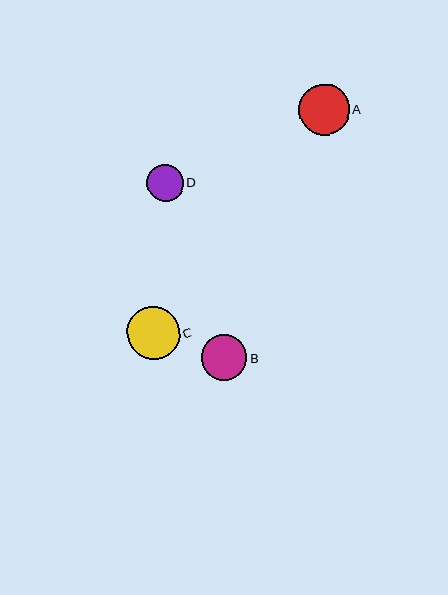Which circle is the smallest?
Circle D is the smallest with a size of approximately 36 pixels.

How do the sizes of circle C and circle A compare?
Circle C and circle A are approximately the same size.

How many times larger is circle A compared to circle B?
Circle A is approximately 1.1 times the size of circle B.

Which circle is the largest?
Circle C is the largest with a size of approximately 53 pixels.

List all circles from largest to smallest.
From largest to smallest: C, A, B, D.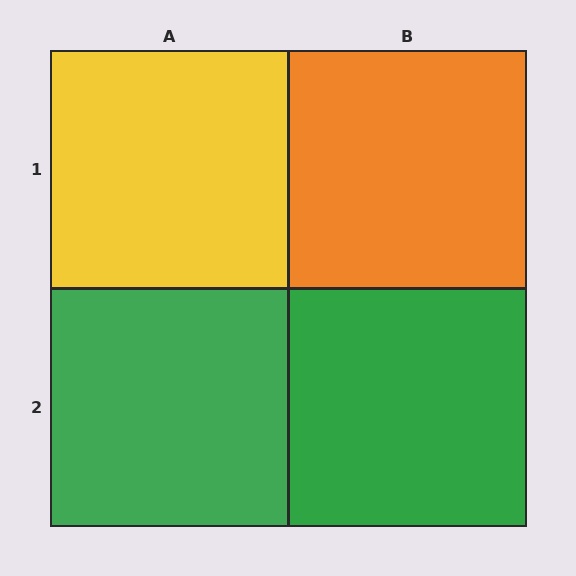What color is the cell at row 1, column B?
Orange.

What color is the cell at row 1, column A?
Yellow.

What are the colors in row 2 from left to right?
Green, green.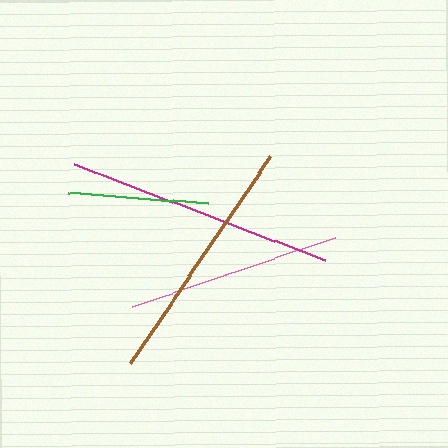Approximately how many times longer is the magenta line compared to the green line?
The magenta line is approximately 1.9 times the length of the green line.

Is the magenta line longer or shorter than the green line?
The magenta line is longer than the green line.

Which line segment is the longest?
The magenta line is the longest at approximately 269 pixels.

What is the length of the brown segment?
The brown segment is approximately 250 pixels long.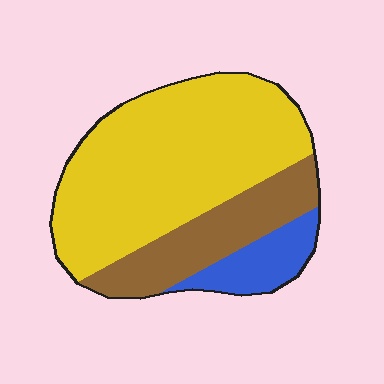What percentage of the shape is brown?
Brown covers 24% of the shape.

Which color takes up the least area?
Blue, at roughly 10%.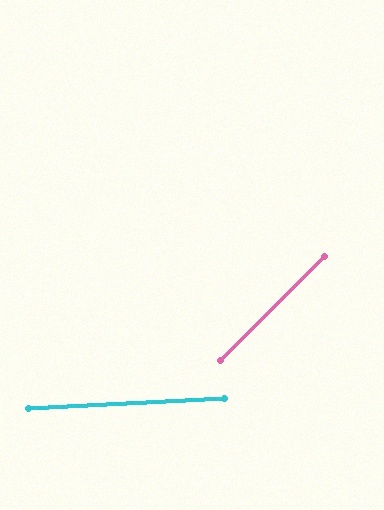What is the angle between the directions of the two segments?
Approximately 42 degrees.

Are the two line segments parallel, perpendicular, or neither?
Neither parallel nor perpendicular — they differ by about 42°.